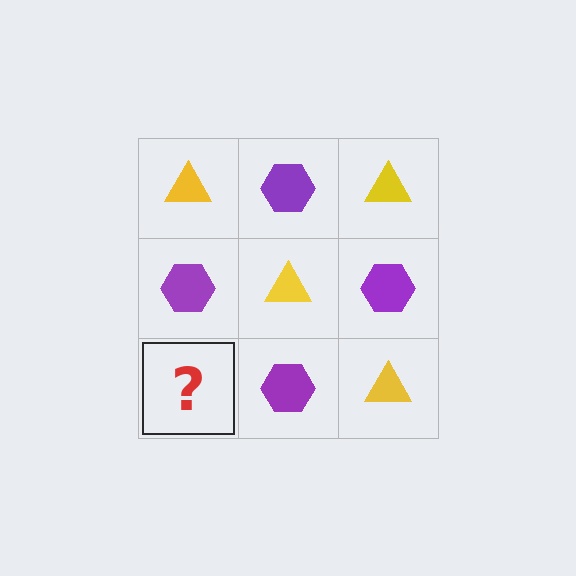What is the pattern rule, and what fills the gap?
The rule is that it alternates yellow triangle and purple hexagon in a checkerboard pattern. The gap should be filled with a yellow triangle.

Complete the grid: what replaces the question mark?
The question mark should be replaced with a yellow triangle.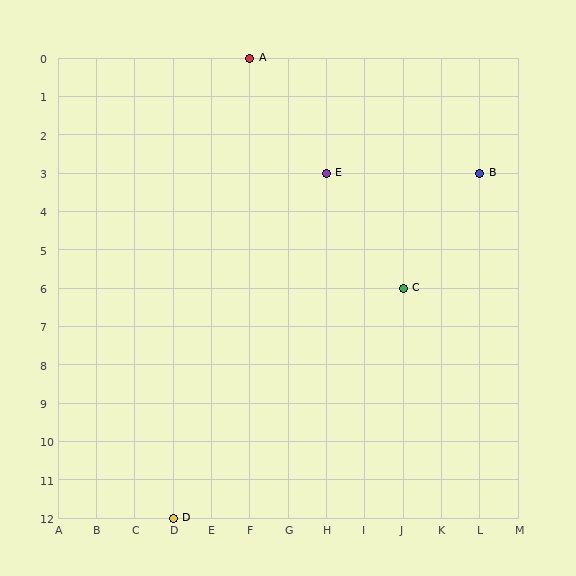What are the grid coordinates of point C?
Point C is at grid coordinates (J, 6).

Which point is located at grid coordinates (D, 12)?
Point D is at (D, 12).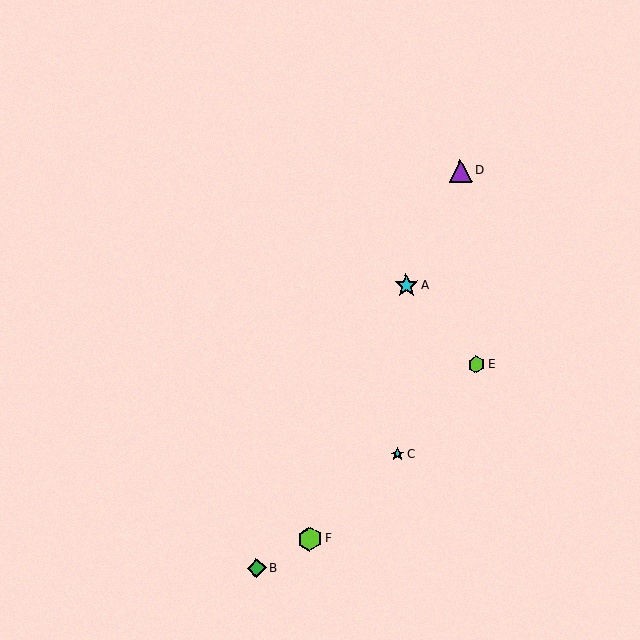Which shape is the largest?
The lime hexagon (labeled F) is the largest.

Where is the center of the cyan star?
The center of the cyan star is at (406, 285).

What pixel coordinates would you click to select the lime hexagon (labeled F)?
Click at (310, 539) to select the lime hexagon F.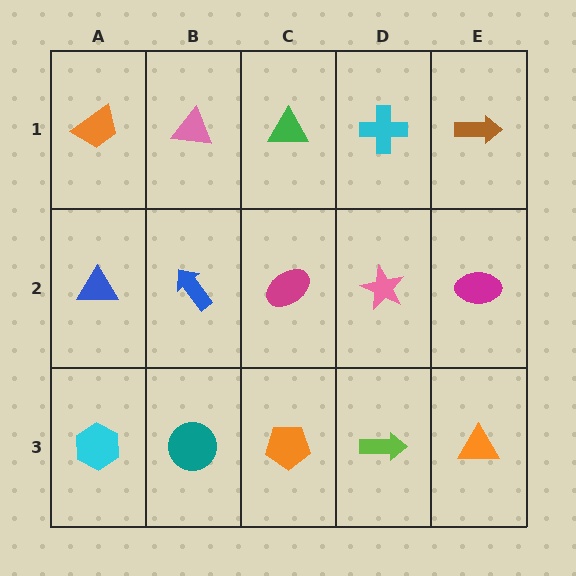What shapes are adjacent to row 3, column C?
A magenta ellipse (row 2, column C), a teal circle (row 3, column B), a lime arrow (row 3, column D).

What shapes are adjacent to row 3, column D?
A pink star (row 2, column D), an orange pentagon (row 3, column C), an orange triangle (row 3, column E).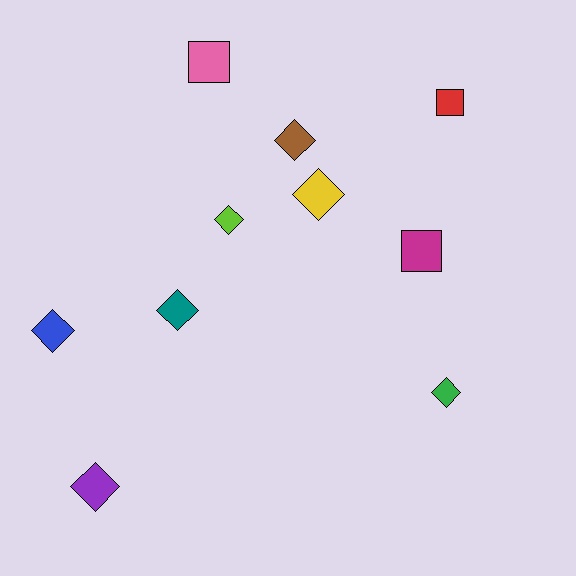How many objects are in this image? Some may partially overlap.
There are 10 objects.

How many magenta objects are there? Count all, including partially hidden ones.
There is 1 magenta object.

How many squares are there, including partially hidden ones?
There are 3 squares.